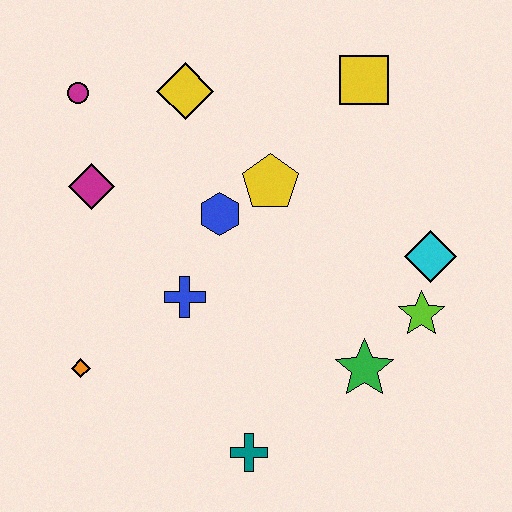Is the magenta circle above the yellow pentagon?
Yes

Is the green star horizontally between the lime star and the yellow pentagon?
Yes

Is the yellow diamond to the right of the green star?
No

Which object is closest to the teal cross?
The green star is closest to the teal cross.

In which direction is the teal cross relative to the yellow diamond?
The teal cross is below the yellow diamond.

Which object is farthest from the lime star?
The magenta circle is farthest from the lime star.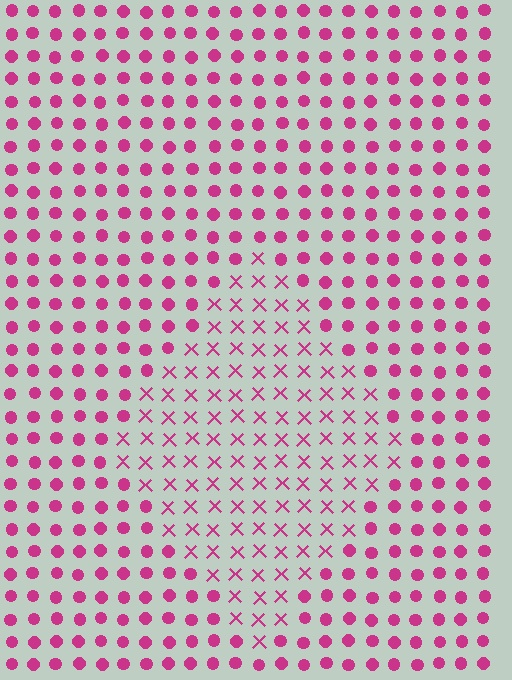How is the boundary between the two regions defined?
The boundary is defined by a change in element shape: X marks inside vs. circles outside. All elements share the same color and spacing.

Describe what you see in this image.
The image is filled with small magenta elements arranged in a uniform grid. A diamond-shaped region contains X marks, while the surrounding area contains circles. The boundary is defined purely by the change in element shape.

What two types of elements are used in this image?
The image uses X marks inside the diamond region and circles outside it.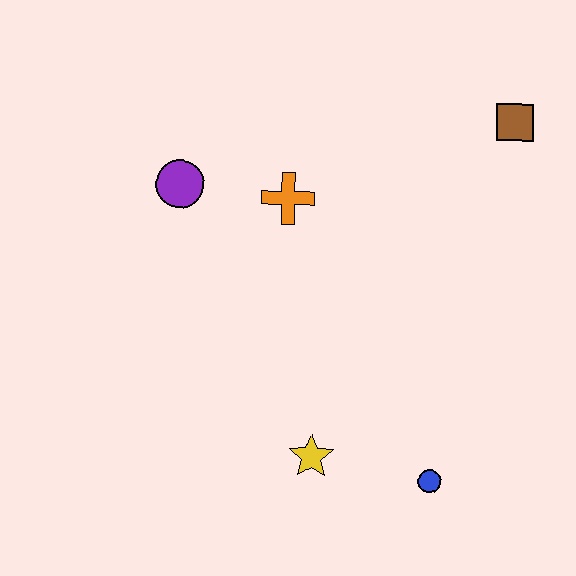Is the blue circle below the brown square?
Yes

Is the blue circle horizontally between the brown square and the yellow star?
Yes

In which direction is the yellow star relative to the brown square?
The yellow star is below the brown square.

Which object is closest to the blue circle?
The yellow star is closest to the blue circle.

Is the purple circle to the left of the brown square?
Yes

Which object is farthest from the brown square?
The yellow star is farthest from the brown square.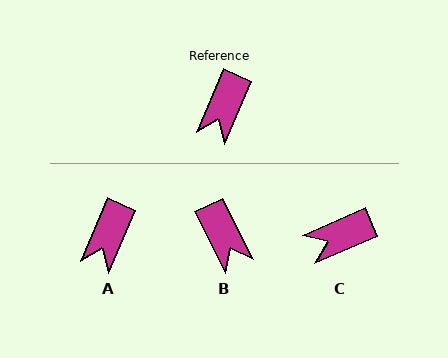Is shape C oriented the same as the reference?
No, it is off by about 44 degrees.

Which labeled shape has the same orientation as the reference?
A.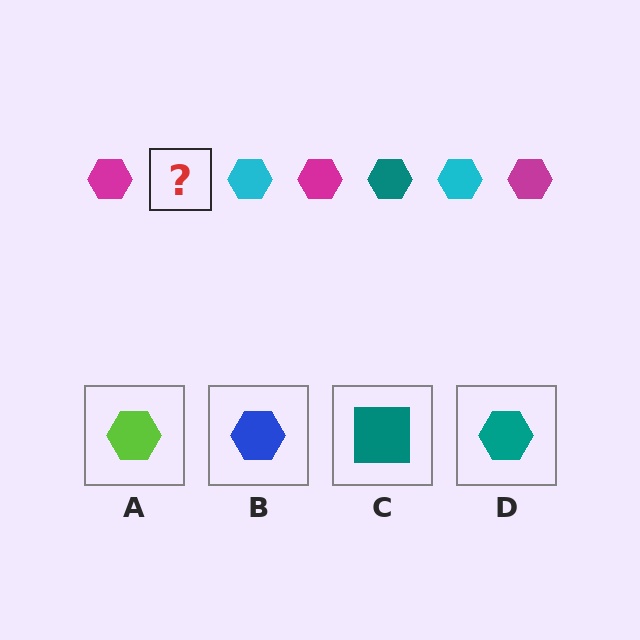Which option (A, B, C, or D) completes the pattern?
D.